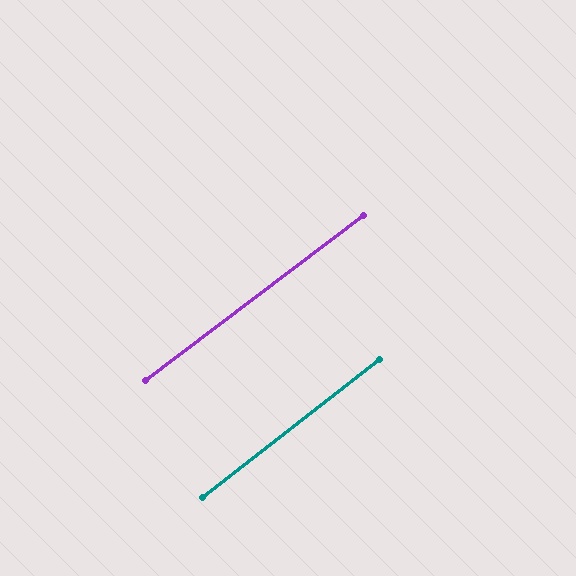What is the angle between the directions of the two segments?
Approximately 1 degree.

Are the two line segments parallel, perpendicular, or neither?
Parallel — their directions differ by only 0.8°.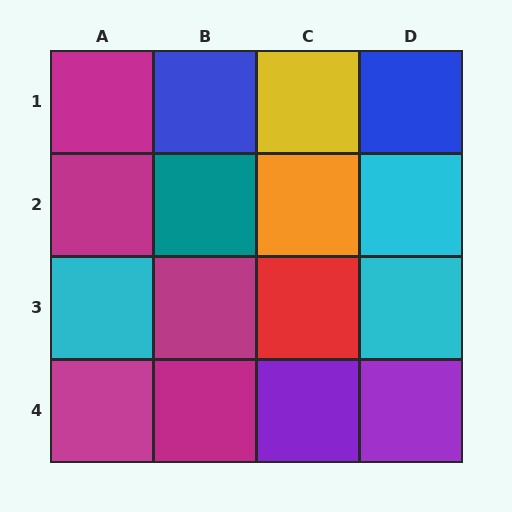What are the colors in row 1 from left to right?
Magenta, blue, yellow, blue.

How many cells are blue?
2 cells are blue.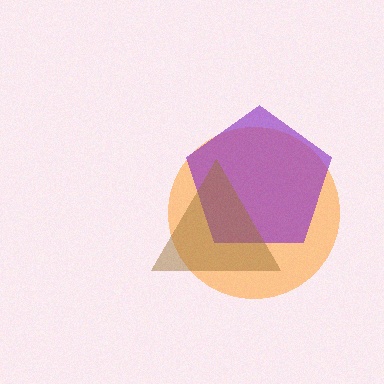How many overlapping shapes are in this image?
There are 3 overlapping shapes in the image.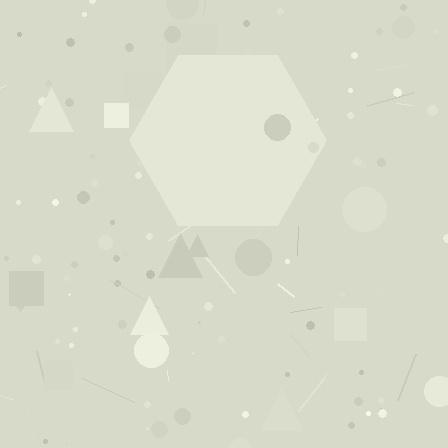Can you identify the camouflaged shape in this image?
The camouflaged shape is a hexagon.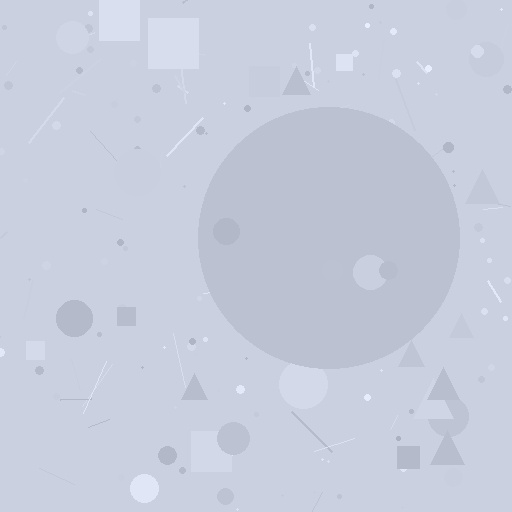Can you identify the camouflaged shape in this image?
The camouflaged shape is a circle.